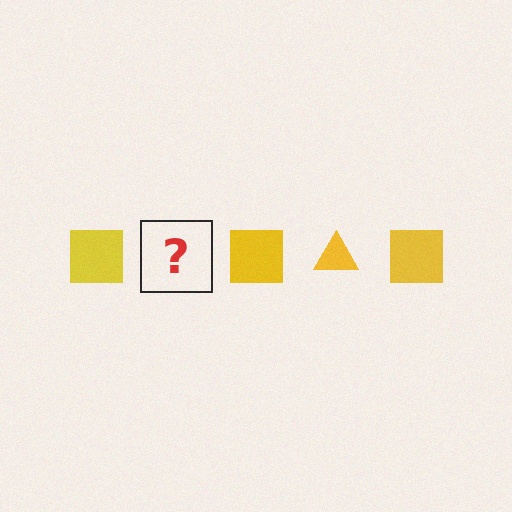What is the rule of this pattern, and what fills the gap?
The rule is that the pattern cycles through square, triangle shapes in yellow. The gap should be filled with a yellow triangle.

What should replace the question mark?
The question mark should be replaced with a yellow triangle.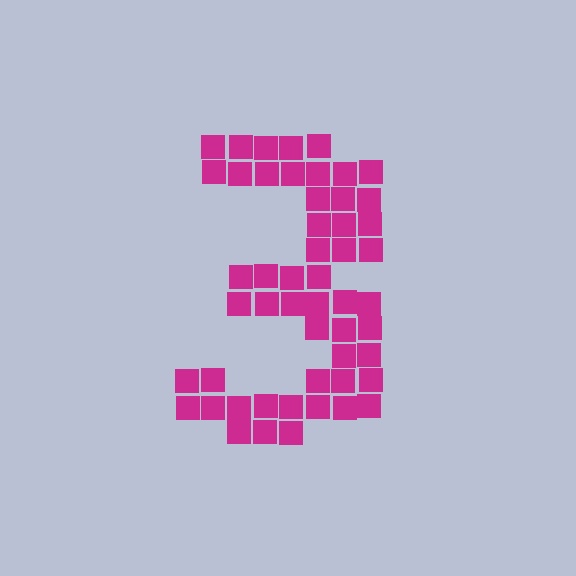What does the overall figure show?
The overall figure shows the digit 3.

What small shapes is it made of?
It is made of small squares.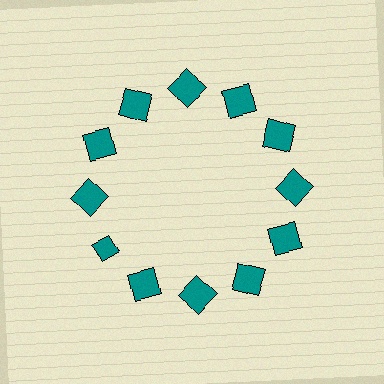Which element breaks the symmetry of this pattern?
The teal diamond at roughly the 8 o'clock position breaks the symmetry. All other shapes are teal squares.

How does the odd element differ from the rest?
It has a different shape: diamond instead of square.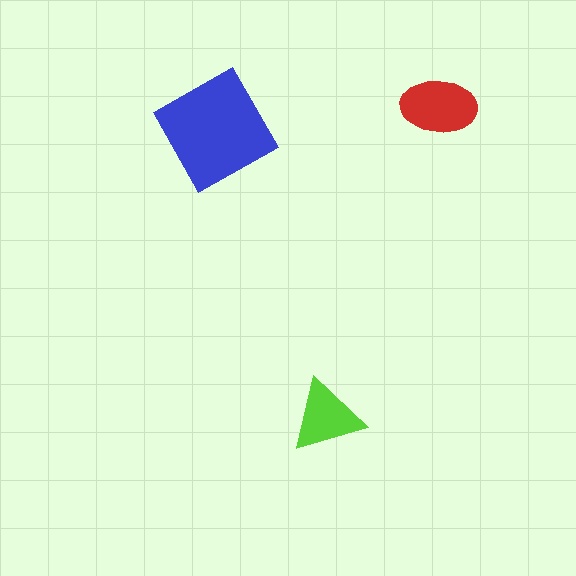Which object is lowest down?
The lime triangle is bottommost.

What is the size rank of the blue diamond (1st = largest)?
1st.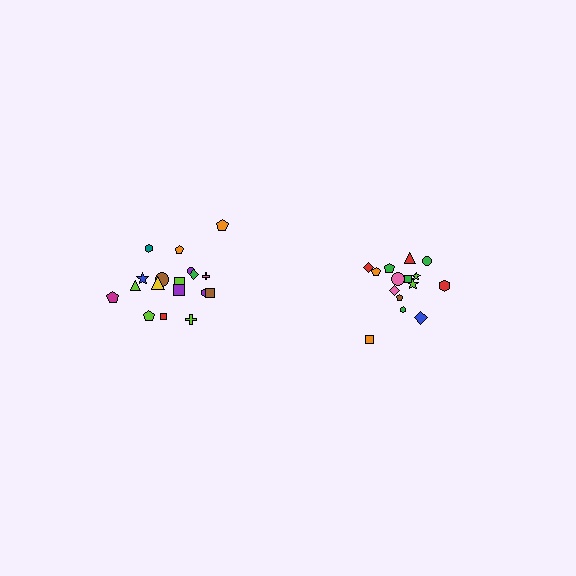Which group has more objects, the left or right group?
The left group.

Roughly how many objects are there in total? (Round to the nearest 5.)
Roughly 35 objects in total.